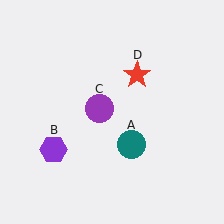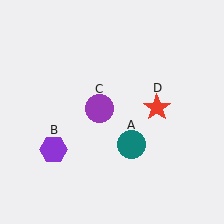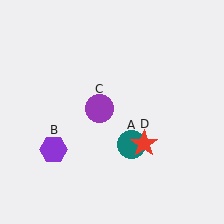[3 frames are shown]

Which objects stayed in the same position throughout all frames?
Teal circle (object A) and purple hexagon (object B) and purple circle (object C) remained stationary.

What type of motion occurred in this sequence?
The red star (object D) rotated clockwise around the center of the scene.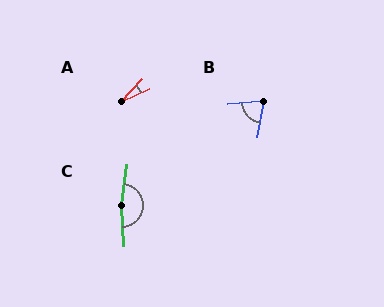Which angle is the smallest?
A, at approximately 23 degrees.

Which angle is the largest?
C, at approximately 169 degrees.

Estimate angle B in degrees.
Approximately 75 degrees.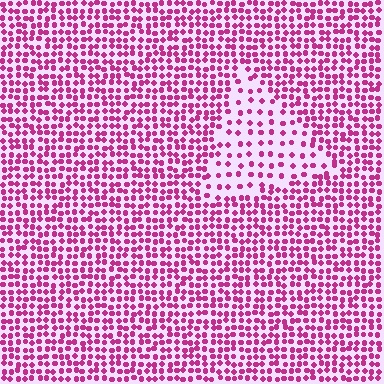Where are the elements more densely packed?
The elements are more densely packed outside the triangle boundary.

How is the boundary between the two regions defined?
The boundary is defined by a change in element density (approximately 2.2x ratio). All elements are the same color, size, and shape.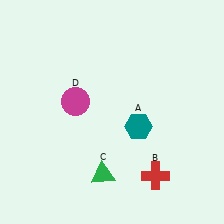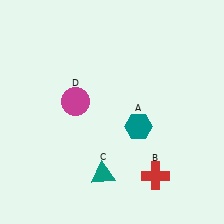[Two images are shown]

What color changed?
The triangle (C) changed from green in Image 1 to teal in Image 2.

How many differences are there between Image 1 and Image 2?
There is 1 difference between the two images.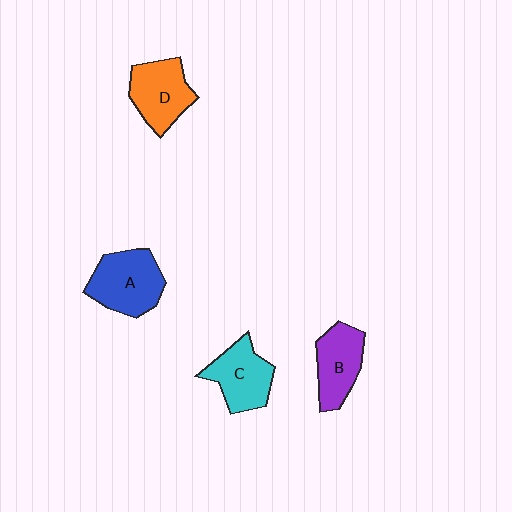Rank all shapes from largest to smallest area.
From largest to smallest: A (blue), D (orange), C (cyan), B (purple).